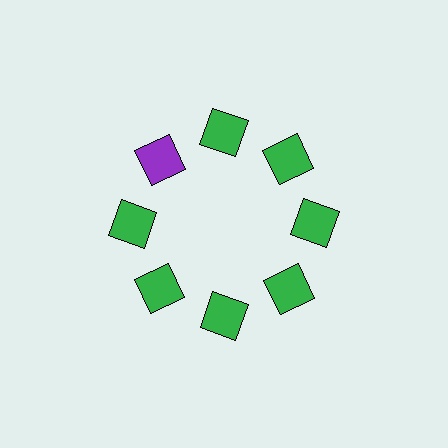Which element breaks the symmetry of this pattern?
The purple square at roughly the 10 o'clock position breaks the symmetry. All other shapes are green squares.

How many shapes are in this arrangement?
There are 8 shapes arranged in a ring pattern.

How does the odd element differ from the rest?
It has a different color: purple instead of green.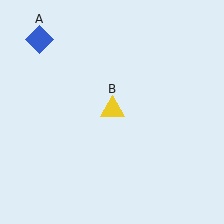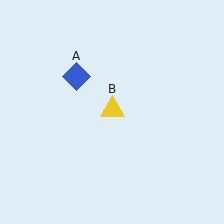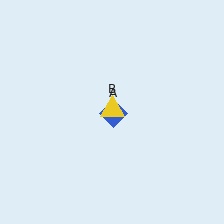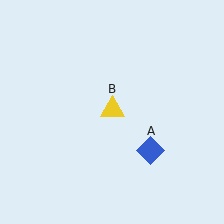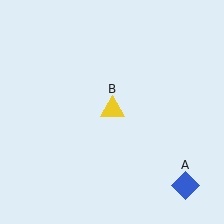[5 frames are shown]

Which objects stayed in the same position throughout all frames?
Yellow triangle (object B) remained stationary.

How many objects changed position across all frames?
1 object changed position: blue diamond (object A).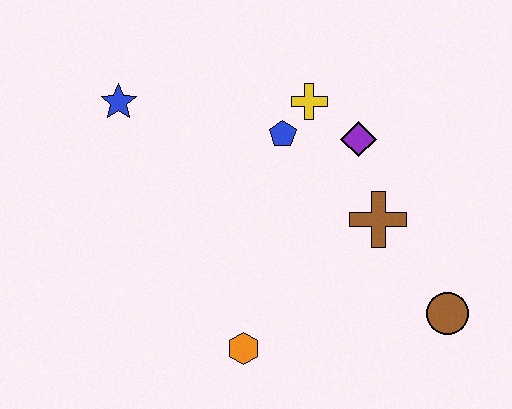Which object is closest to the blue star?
The blue pentagon is closest to the blue star.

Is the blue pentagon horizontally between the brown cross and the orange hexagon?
Yes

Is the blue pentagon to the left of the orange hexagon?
No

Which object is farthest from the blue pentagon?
The brown circle is farthest from the blue pentagon.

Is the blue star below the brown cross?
No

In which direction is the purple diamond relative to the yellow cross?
The purple diamond is to the right of the yellow cross.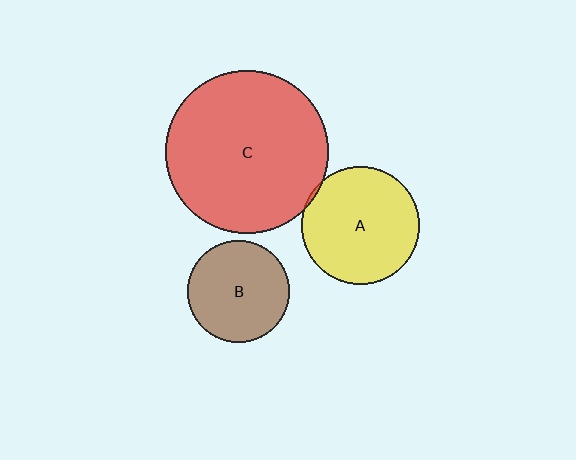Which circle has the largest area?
Circle C (red).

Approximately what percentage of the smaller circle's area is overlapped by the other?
Approximately 5%.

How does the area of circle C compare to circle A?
Approximately 1.9 times.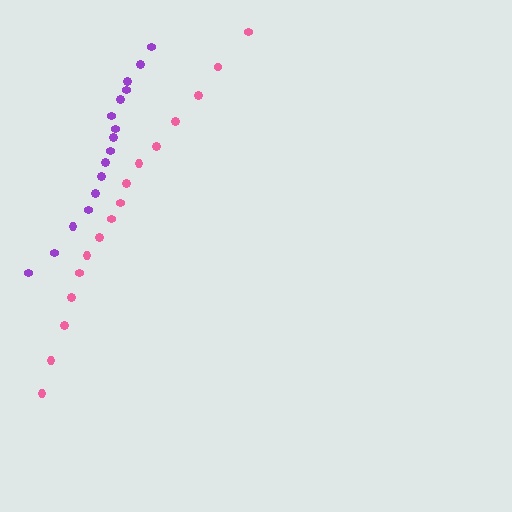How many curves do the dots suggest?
There are 2 distinct paths.